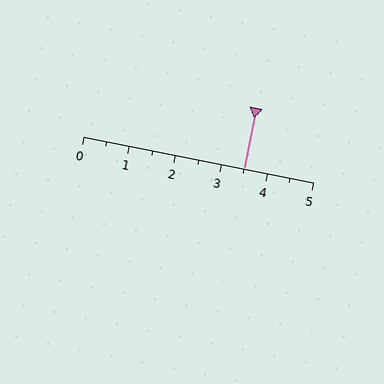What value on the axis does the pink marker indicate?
The marker indicates approximately 3.5.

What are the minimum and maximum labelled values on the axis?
The axis runs from 0 to 5.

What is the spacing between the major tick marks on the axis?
The major ticks are spaced 1 apart.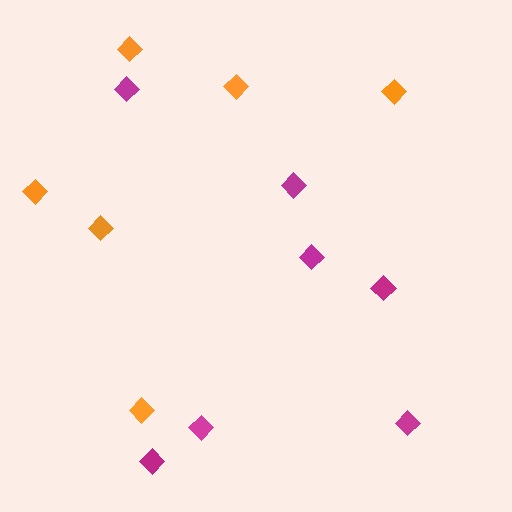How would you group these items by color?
There are 2 groups: one group of magenta diamonds (7) and one group of orange diamonds (6).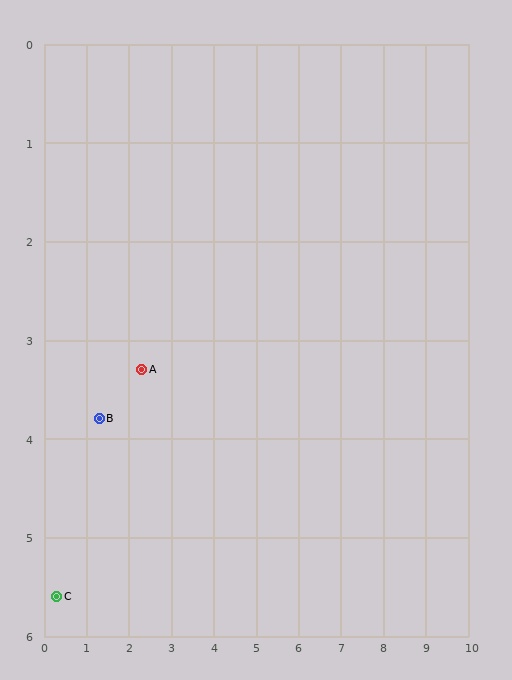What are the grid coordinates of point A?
Point A is at approximately (2.3, 3.3).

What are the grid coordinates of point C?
Point C is at approximately (0.3, 5.6).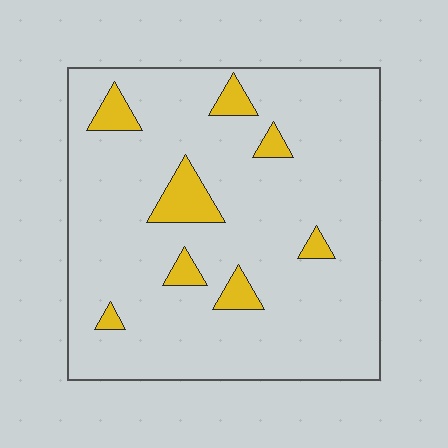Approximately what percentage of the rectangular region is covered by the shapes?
Approximately 10%.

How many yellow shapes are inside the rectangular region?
8.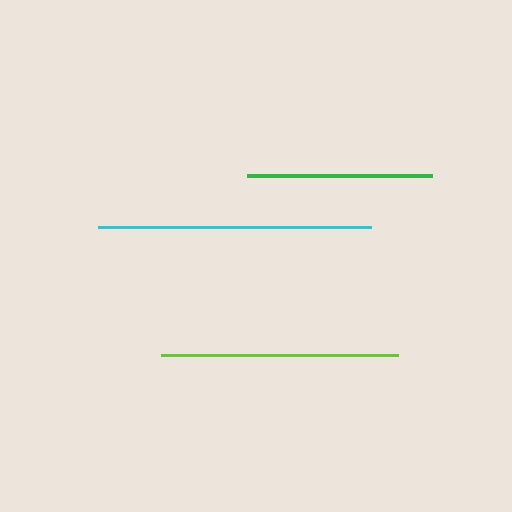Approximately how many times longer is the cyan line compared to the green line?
The cyan line is approximately 1.5 times the length of the green line.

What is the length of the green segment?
The green segment is approximately 185 pixels long.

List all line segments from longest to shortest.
From longest to shortest: cyan, lime, green.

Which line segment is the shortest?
The green line is the shortest at approximately 185 pixels.